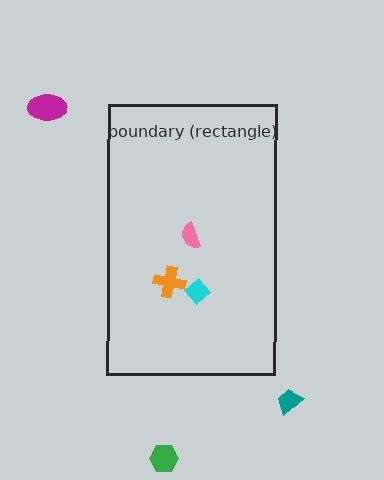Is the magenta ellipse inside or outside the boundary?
Outside.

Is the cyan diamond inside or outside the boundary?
Inside.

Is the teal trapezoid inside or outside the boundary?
Outside.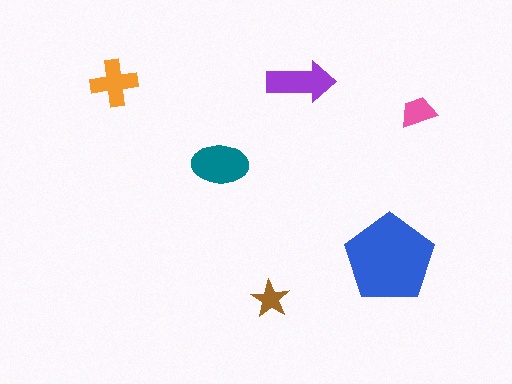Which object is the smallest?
The brown star.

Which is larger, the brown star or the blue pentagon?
The blue pentagon.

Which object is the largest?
The blue pentagon.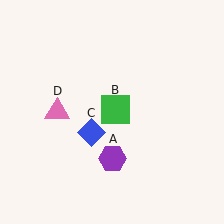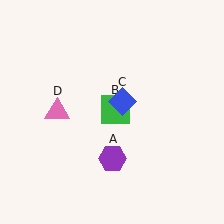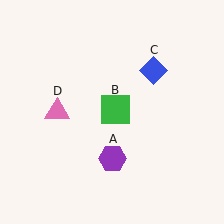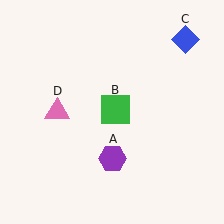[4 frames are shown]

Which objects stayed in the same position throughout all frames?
Purple hexagon (object A) and green square (object B) and pink triangle (object D) remained stationary.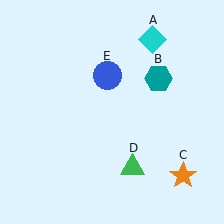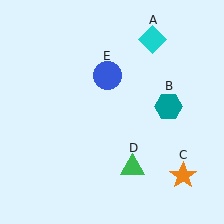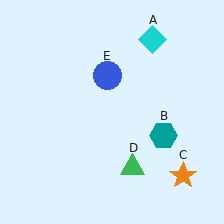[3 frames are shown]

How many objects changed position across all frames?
1 object changed position: teal hexagon (object B).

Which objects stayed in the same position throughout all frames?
Cyan diamond (object A) and orange star (object C) and green triangle (object D) and blue circle (object E) remained stationary.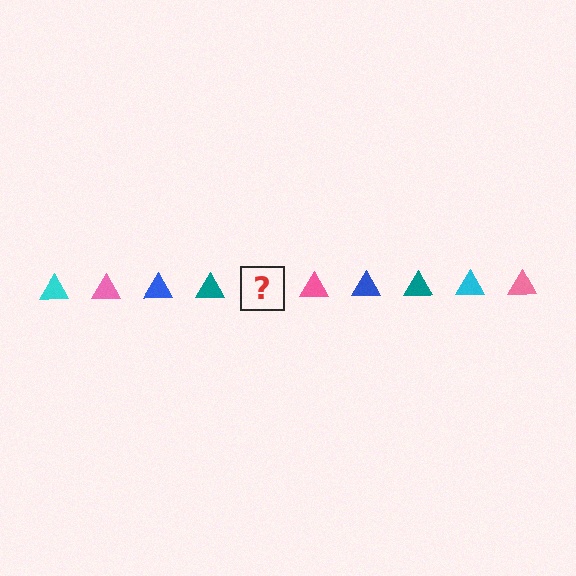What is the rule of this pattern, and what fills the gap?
The rule is that the pattern cycles through cyan, pink, blue, teal triangles. The gap should be filled with a cyan triangle.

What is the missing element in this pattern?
The missing element is a cyan triangle.